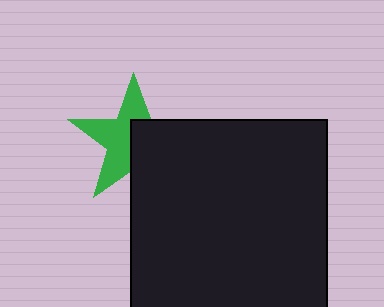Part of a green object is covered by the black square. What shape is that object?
It is a star.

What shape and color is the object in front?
The object in front is a black square.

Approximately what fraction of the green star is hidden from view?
Roughly 47% of the green star is hidden behind the black square.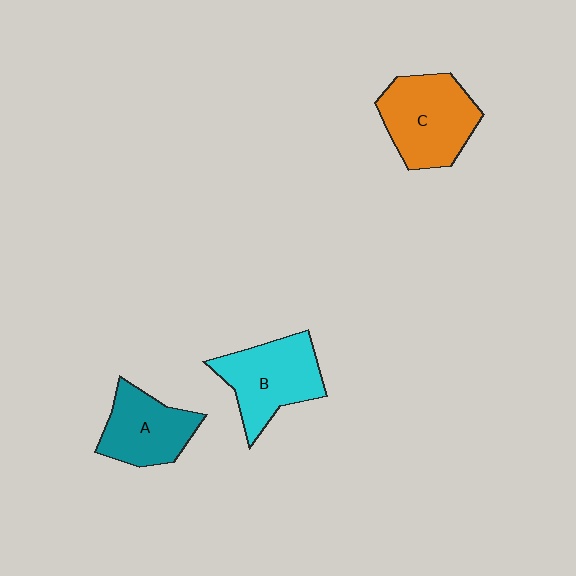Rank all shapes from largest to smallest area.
From largest to smallest: C (orange), B (cyan), A (teal).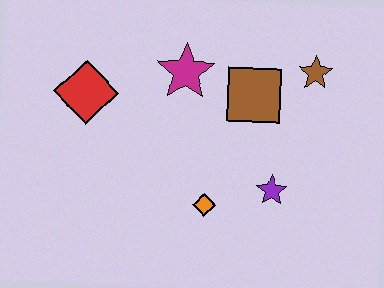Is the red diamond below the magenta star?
Yes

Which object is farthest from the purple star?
The red diamond is farthest from the purple star.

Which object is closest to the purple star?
The orange diamond is closest to the purple star.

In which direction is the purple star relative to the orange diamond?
The purple star is to the right of the orange diamond.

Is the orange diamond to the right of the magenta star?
Yes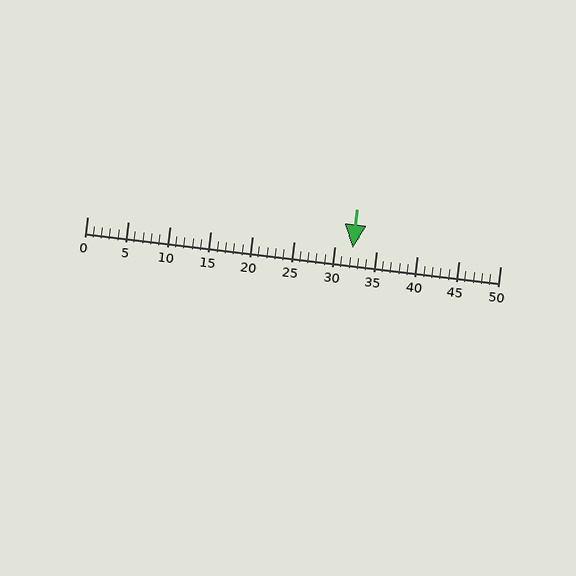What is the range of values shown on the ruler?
The ruler shows values from 0 to 50.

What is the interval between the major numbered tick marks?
The major tick marks are spaced 5 units apart.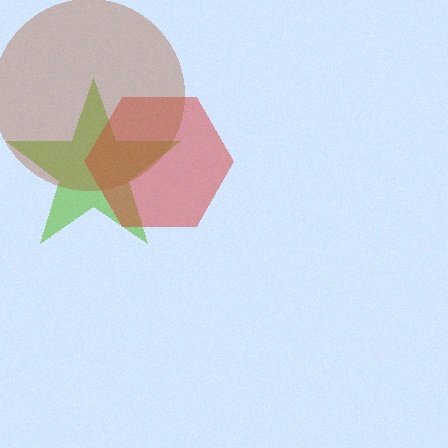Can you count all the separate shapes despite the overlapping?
Yes, there are 3 separate shapes.